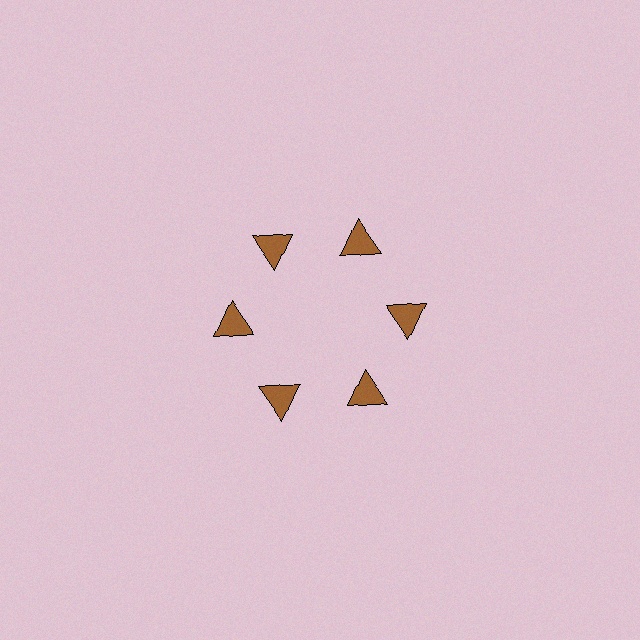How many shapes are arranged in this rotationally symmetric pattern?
There are 6 shapes, arranged in 6 groups of 1.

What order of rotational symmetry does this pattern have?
This pattern has 6-fold rotational symmetry.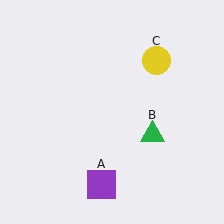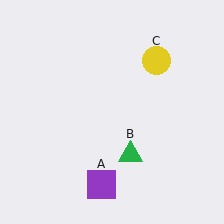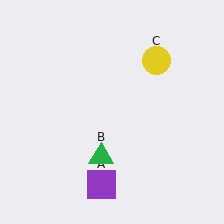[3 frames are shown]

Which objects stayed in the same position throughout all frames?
Purple square (object A) and yellow circle (object C) remained stationary.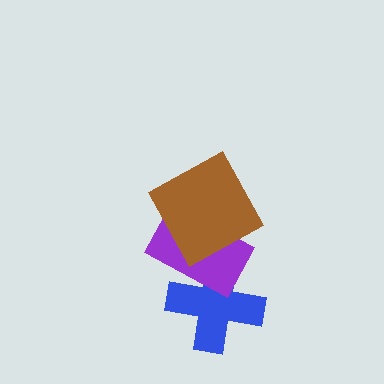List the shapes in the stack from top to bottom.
From top to bottom: the brown square, the purple rectangle, the blue cross.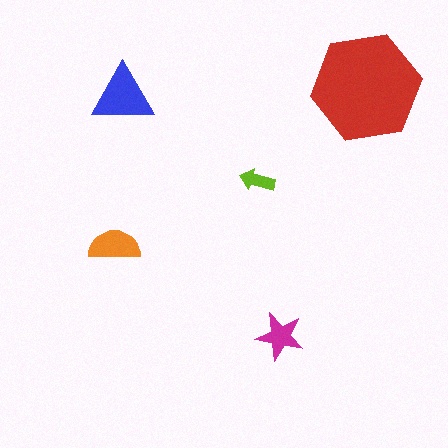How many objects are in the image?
There are 5 objects in the image.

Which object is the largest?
The red hexagon.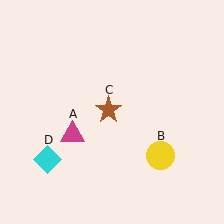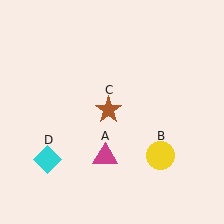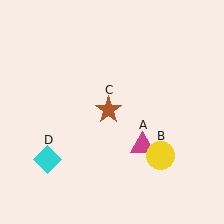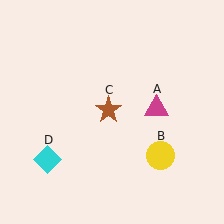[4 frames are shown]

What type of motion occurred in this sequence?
The magenta triangle (object A) rotated counterclockwise around the center of the scene.